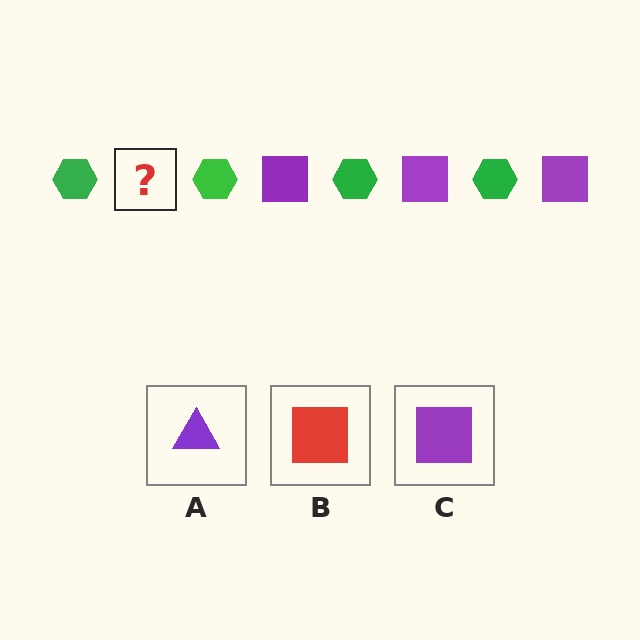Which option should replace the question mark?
Option C.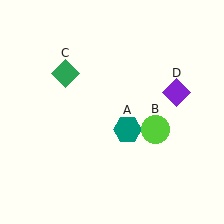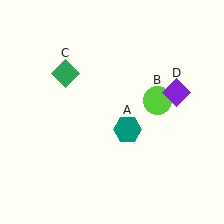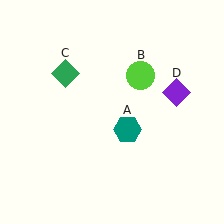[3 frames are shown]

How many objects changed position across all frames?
1 object changed position: lime circle (object B).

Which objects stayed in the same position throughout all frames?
Teal hexagon (object A) and green diamond (object C) and purple diamond (object D) remained stationary.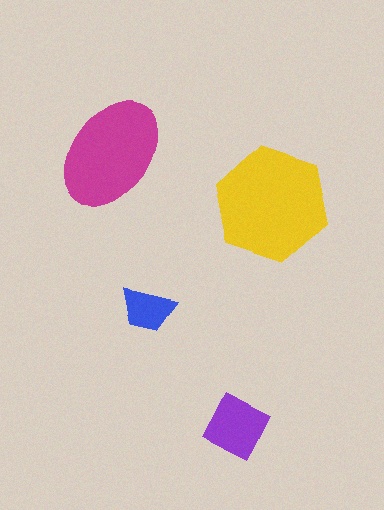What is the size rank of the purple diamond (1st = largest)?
3rd.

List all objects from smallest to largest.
The blue trapezoid, the purple diamond, the magenta ellipse, the yellow hexagon.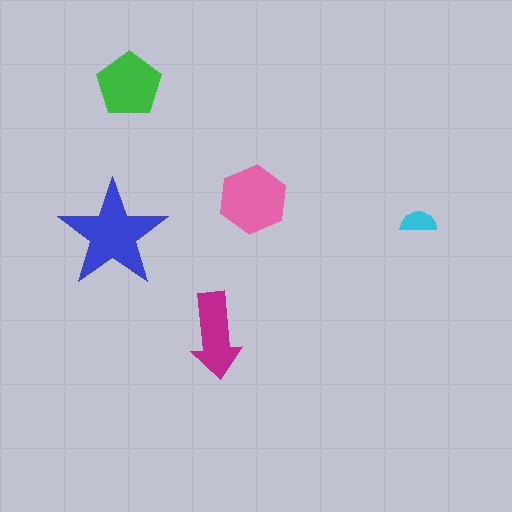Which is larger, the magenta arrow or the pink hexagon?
The pink hexagon.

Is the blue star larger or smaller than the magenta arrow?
Larger.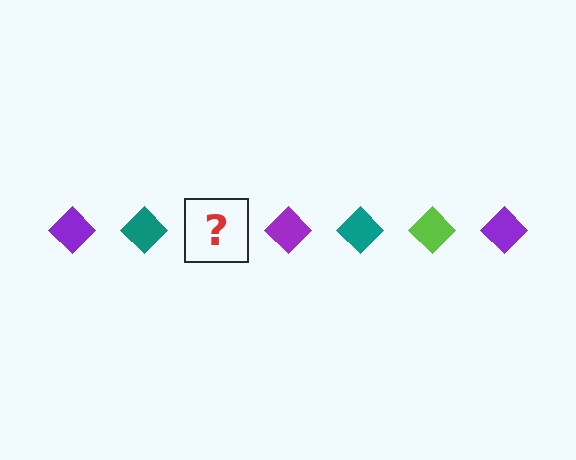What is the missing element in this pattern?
The missing element is a lime diamond.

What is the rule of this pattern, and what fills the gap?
The rule is that the pattern cycles through purple, teal, lime diamonds. The gap should be filled with a lime diamond.